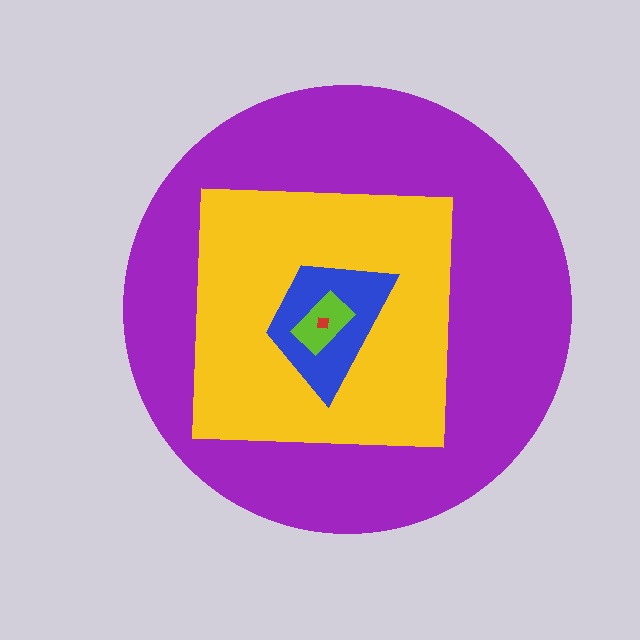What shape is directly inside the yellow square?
The blue trapezoid.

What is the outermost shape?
The purple circle.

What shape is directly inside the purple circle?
The yellow square.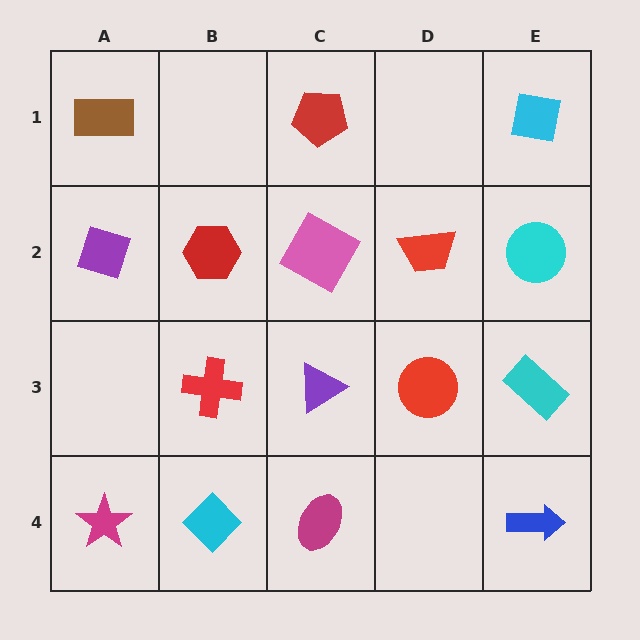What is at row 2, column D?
A red trapezoid.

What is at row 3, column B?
A red cross.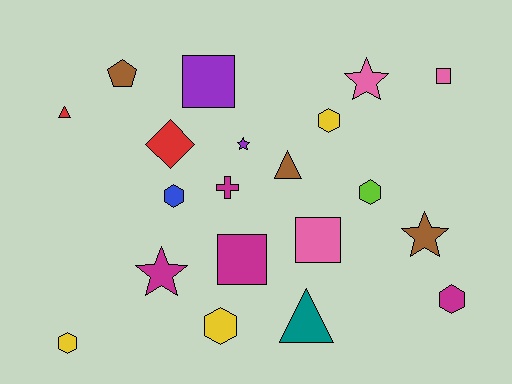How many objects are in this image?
There are 20 objects.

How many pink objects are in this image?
There are 3 pink objects.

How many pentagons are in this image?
There is 1 pentagon.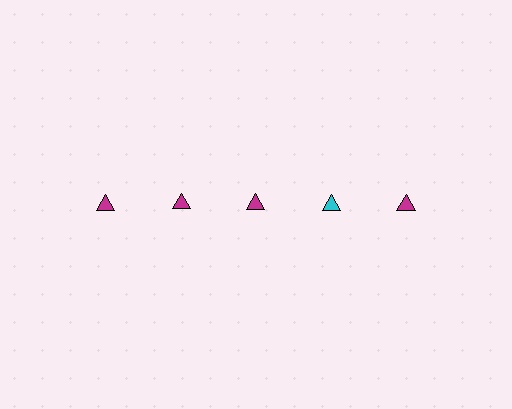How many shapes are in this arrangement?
There are 5 shapes arranged in a grid pattern.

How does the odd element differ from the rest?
It has a different color: cyan instead of magenta.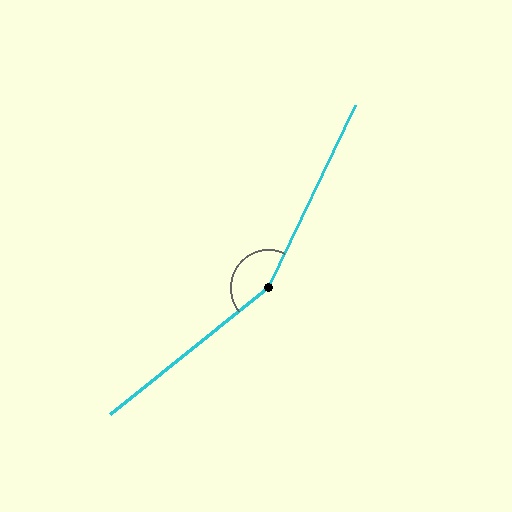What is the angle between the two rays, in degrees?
Approximately 154 degrees.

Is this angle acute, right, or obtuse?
It is obtuse.